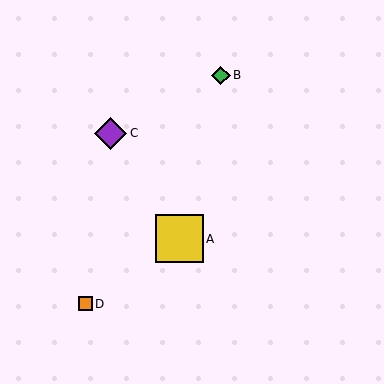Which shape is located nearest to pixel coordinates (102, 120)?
The purple diamond (labeled C) at (111, 133) is nearest to that location.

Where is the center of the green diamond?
The center of the green diamond is at (221, 75).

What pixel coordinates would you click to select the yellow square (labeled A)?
Click at (179, 239) to select the yellow square A.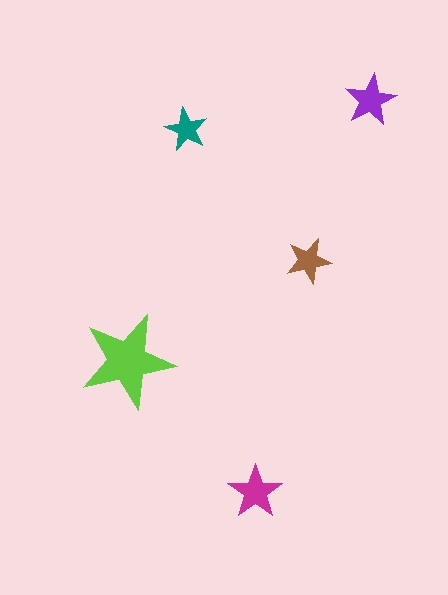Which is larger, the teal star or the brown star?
The brown one.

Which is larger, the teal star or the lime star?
The lime one.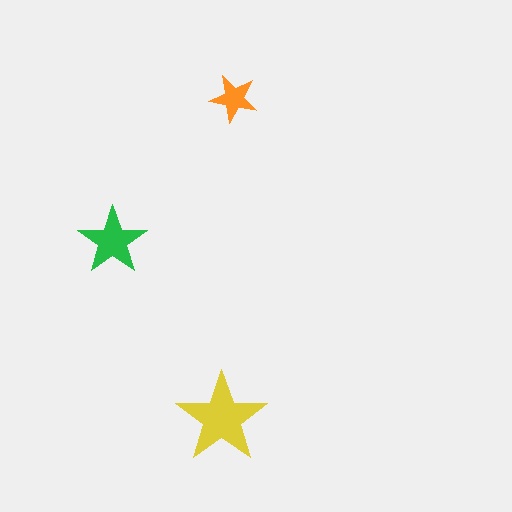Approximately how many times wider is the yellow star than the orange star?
About 2 times wider.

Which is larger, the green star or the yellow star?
The yellow one.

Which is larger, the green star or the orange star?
The green one.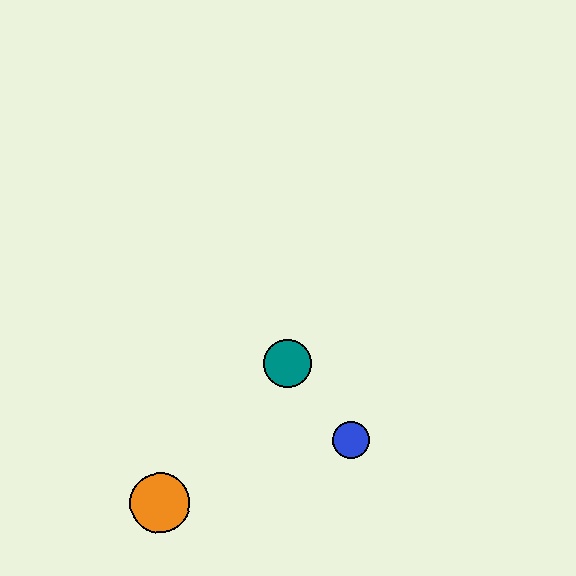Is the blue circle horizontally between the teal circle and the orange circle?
No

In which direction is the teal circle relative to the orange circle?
The teal circle is above the orange circle.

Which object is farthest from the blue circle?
The orange circle is farthest from the blue circle.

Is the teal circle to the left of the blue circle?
Yes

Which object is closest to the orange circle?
The teal circle is closest to the orange circle.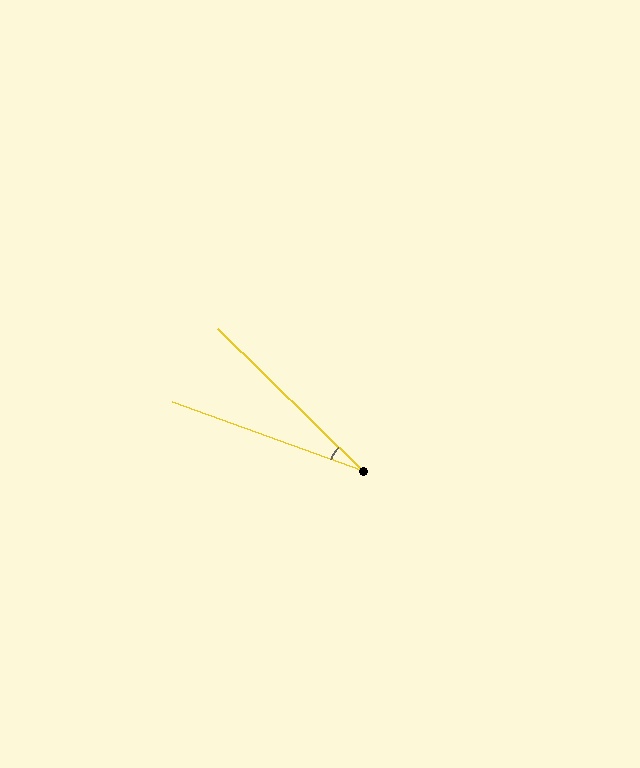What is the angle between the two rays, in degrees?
Approximately 24 degrees.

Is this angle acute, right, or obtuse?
It is acute.